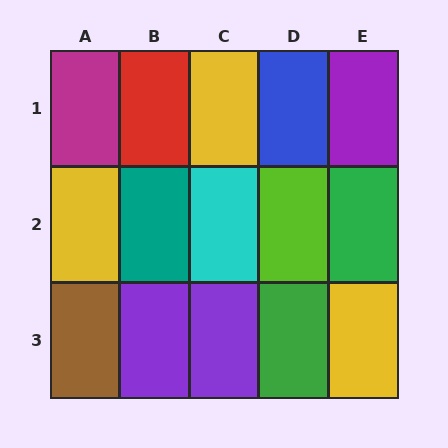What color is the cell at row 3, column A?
Brown.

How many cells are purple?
3 cells are purple.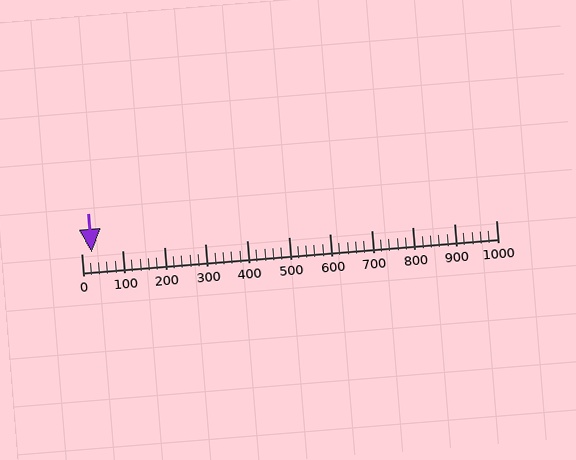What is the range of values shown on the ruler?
The ruler shows values from 0 to 1000.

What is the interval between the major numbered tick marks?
The major tick marks are spaced 100 units apart.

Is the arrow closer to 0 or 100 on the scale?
The arrow is closer to 0.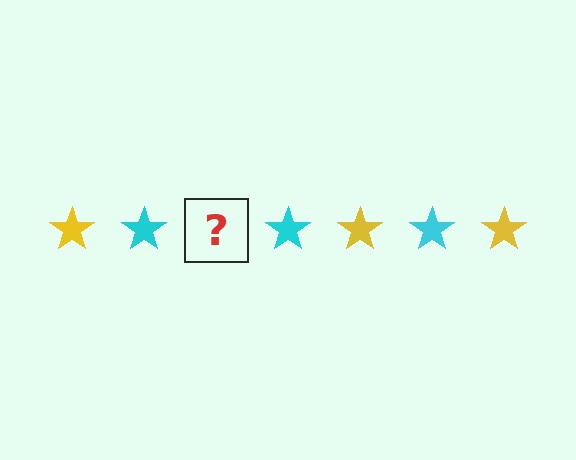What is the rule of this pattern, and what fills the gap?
The rule is that the pattern cycles through yellow, cyan stars. The gap should be filled with a yellow star.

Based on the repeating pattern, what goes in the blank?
The blank should be a yellow star.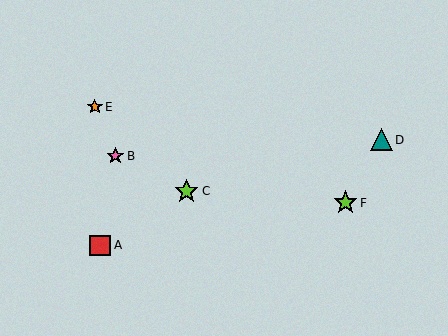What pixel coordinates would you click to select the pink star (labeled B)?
Click at (115, 156) to select the pink star B.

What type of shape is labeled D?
Shape D is a teal triangle.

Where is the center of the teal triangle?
The center of the teal triangle is at (381, 140).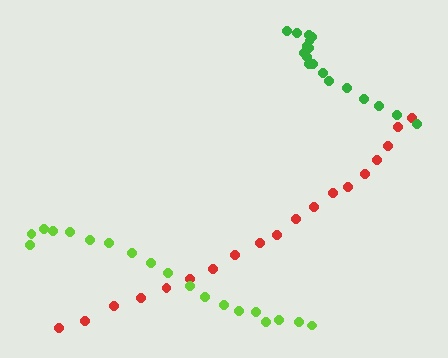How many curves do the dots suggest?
There are 3 distinct paths.